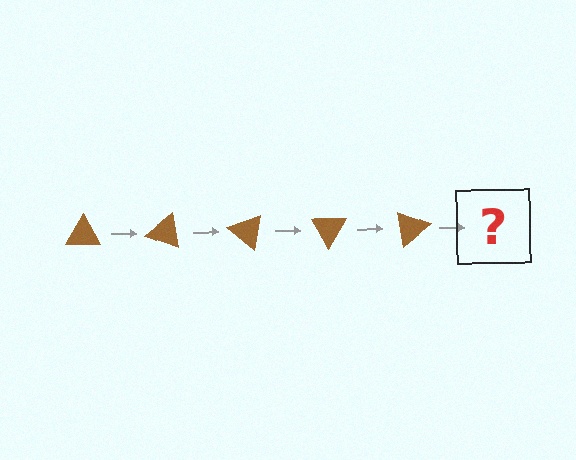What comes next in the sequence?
The next element should be a brown triangle rotated 100 degrees.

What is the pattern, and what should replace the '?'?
The pattern is that the triangle rotates 20 degrees each step. The '?' should be a brown triangle rotated 100 degrees.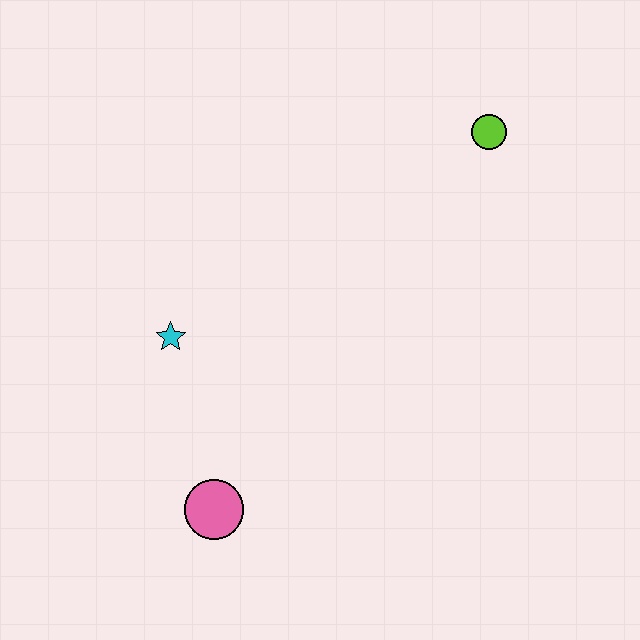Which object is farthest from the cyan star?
The lime circle is farthest from the cyan star.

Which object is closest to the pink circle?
The cyan star is closest to the pink circle.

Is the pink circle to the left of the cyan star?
No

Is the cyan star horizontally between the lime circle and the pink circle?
No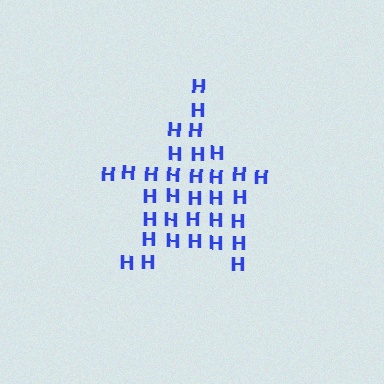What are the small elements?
The small elements are letter H's.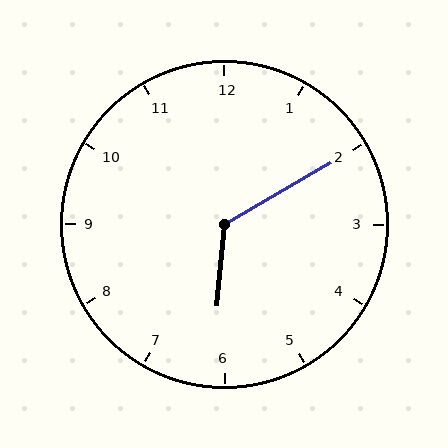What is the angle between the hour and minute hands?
Approximately 125 degrees.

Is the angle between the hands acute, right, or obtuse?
It is obtuse.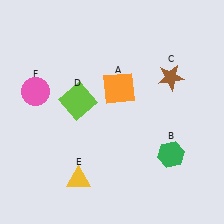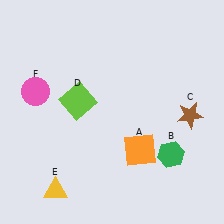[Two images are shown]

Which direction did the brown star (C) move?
The brown star (C) moved down.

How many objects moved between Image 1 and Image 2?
3 objects moved between the two images.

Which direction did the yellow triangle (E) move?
The yellow triangle (E) moved left.